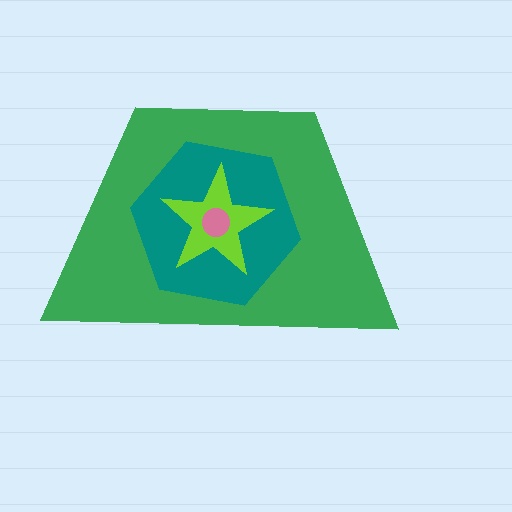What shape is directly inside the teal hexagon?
The lime star.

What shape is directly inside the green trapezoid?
The teal hexagon.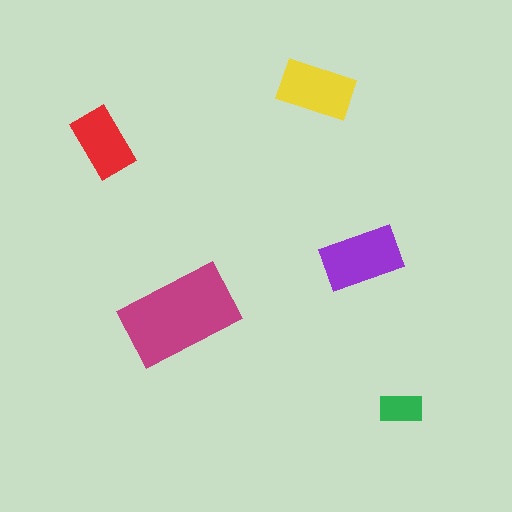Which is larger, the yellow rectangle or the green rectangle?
The yellow one.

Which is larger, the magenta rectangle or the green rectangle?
The magenta one.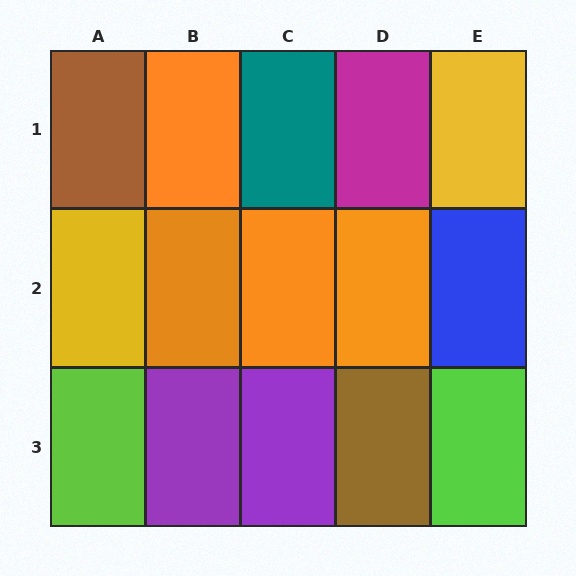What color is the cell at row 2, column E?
Blue.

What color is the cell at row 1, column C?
Teal.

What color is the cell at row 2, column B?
Orange.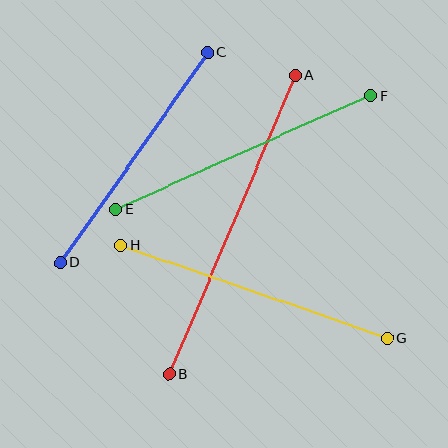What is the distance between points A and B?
The distance is approximately 324 pixels.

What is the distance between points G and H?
The distance is approximately 282 pixels.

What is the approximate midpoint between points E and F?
The midpoint is at approximately (243, 152) pixels.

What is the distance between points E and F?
The distance is approximately 280 pixels.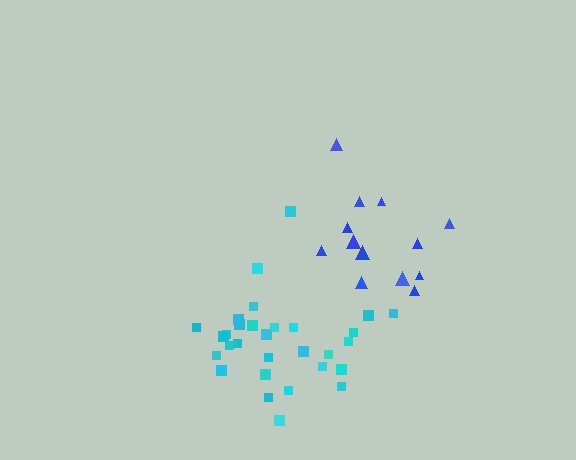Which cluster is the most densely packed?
Cyan.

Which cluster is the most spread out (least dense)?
Blue.